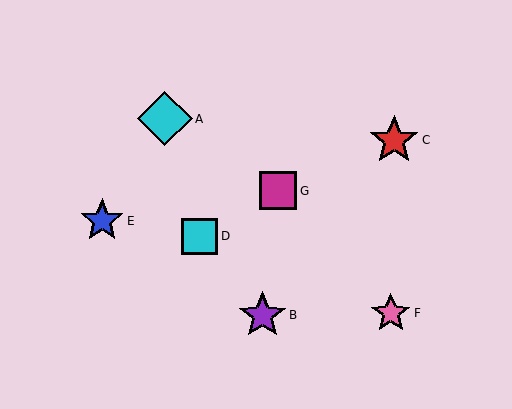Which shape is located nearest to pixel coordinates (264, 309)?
The purple star (labeled B) at (262, 315) is nearest to that location.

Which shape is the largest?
The cyan diamond (labeled A) is the largest.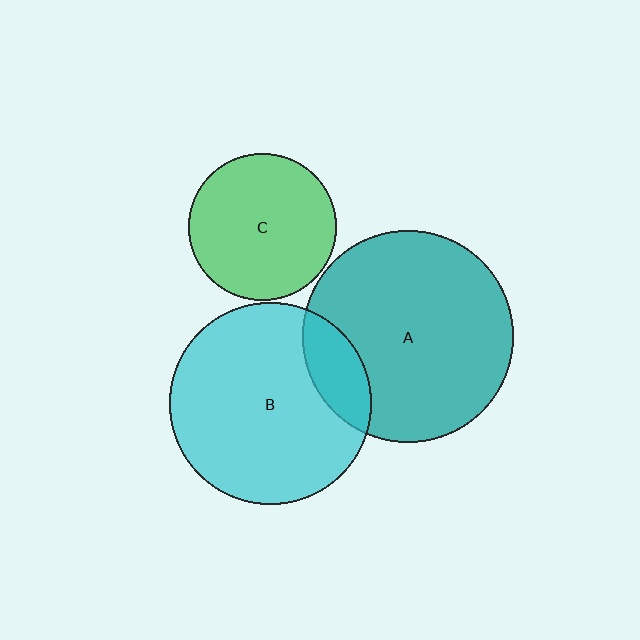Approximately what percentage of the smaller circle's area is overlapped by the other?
Approximately 15%.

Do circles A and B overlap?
Yes.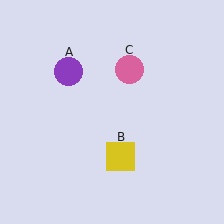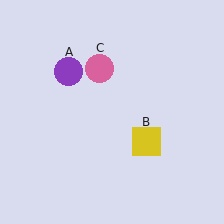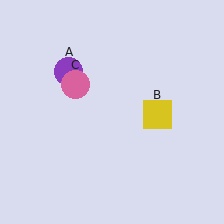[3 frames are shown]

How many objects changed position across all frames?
2 objects changed position: yellow square (object B), pink circle (object C).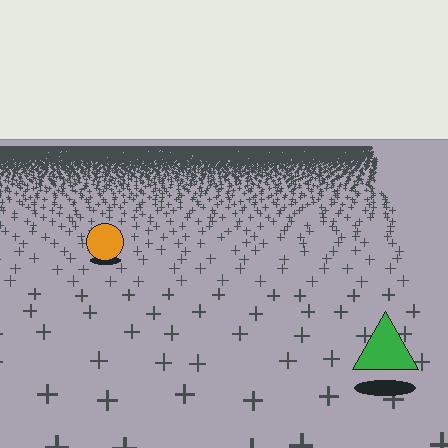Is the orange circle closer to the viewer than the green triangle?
No. The green triangle is closer — you can tell from the texture gradient: the ground texture is coarser near it.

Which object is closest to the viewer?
The green triangle is closest. The texture marks near it are larger and more spread out.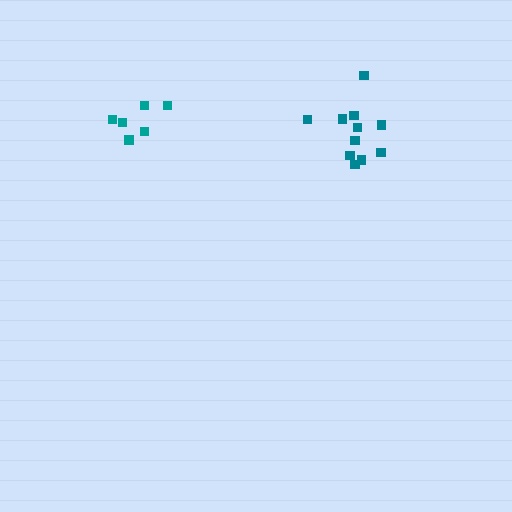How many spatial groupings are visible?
There are 2 spatial groupings.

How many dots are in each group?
Group 1: 6 dots, Group 2: 11 dots (17 total).